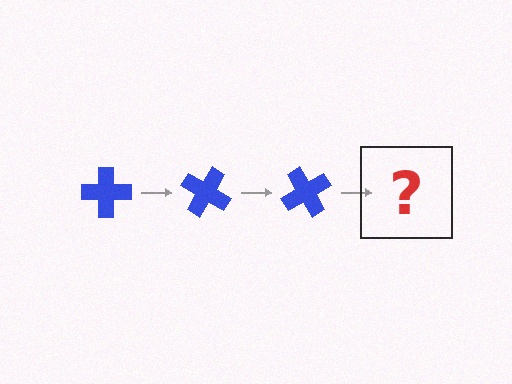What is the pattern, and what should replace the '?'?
The pattern is that the cross rotates 30 degrees each step. The '?' should be a blue cross rotated 90 degrees.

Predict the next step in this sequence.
The next step is a blue cross rotated 90 degrees.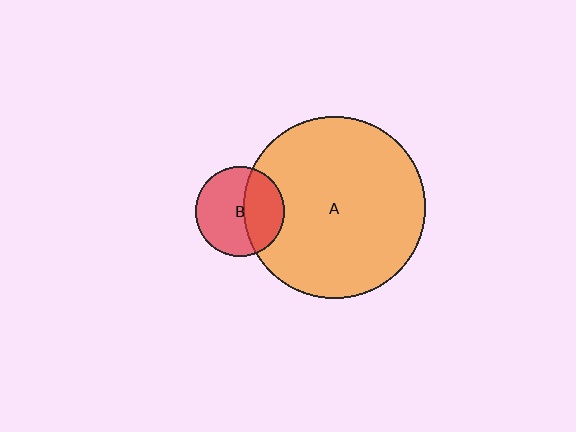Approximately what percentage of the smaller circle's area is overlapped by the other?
Approximately 40%.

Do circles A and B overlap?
Yes.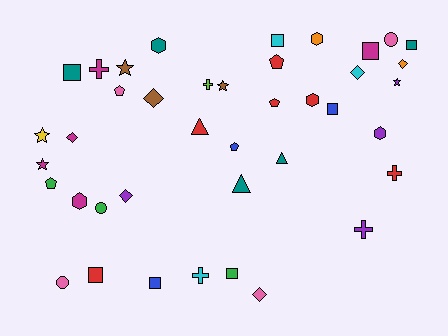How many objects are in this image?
There are 40 objects.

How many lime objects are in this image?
There is 1 lime object.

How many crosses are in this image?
There are 5 crosses.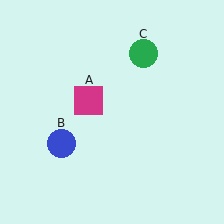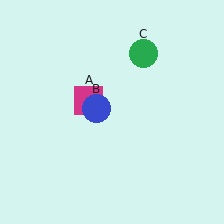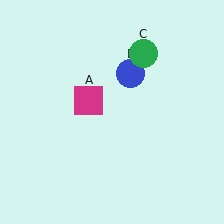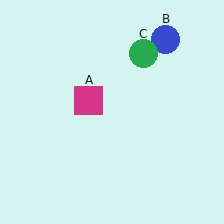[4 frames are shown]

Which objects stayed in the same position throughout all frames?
Magenta square (object A) and green circle (object C) remained stationary.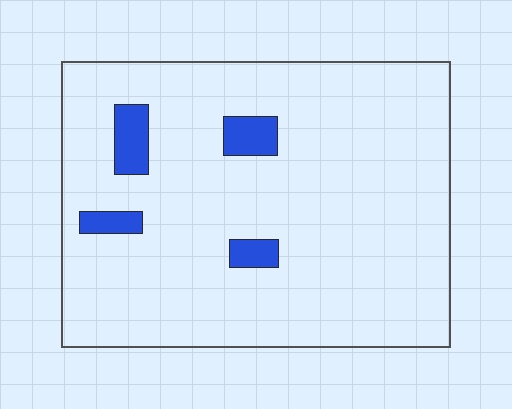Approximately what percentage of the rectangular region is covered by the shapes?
Approximately 5%.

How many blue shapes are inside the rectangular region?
4.